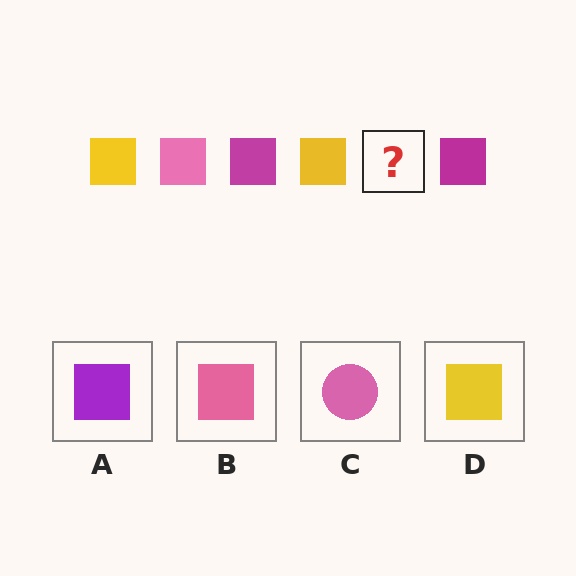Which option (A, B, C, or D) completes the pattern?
B.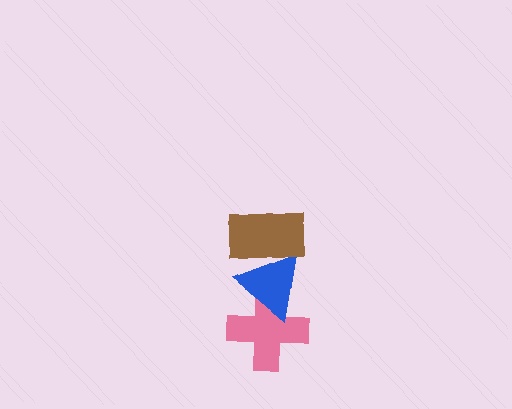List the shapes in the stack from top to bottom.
From top to bottom: the brown rectangle, the blue triangle, the pink cross.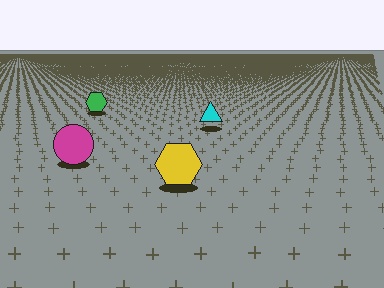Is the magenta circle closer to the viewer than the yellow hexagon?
No. The yellow hexagon is closer — you can tell from the texture gradient: the ground texture is coarser near it.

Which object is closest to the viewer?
The yellow hexagon is closest. The texture marks near it are larger and more spread out.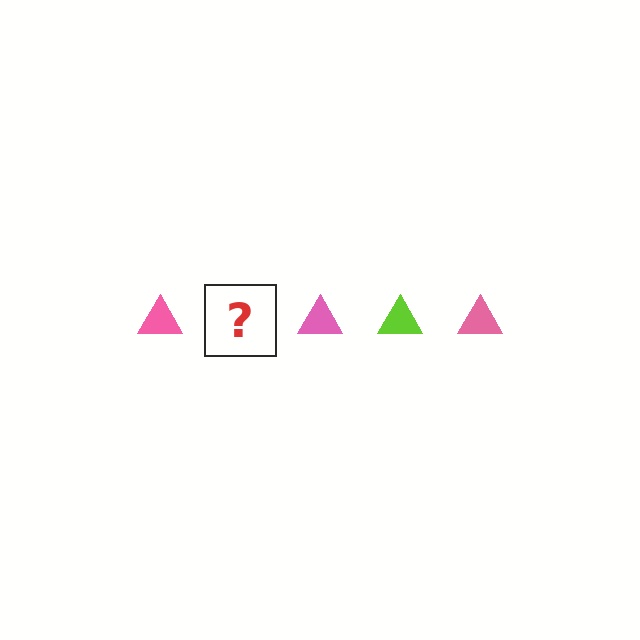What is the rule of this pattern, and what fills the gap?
The rule is that the pattern cycles through pink, lime triangles. The gap should be filled with a lime triangle.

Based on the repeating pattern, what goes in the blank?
The blank should be a lime triangle.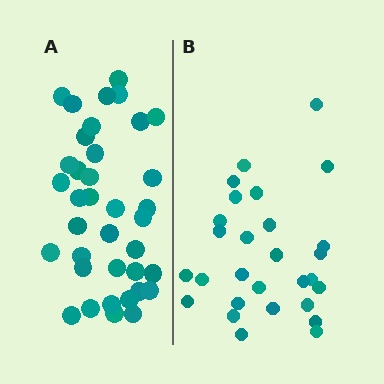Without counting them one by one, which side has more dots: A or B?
Region A (the left region) has more dots.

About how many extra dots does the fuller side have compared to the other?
Region A has roughly 8 or so more dots than region B.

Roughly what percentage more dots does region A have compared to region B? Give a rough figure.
About 30% more.